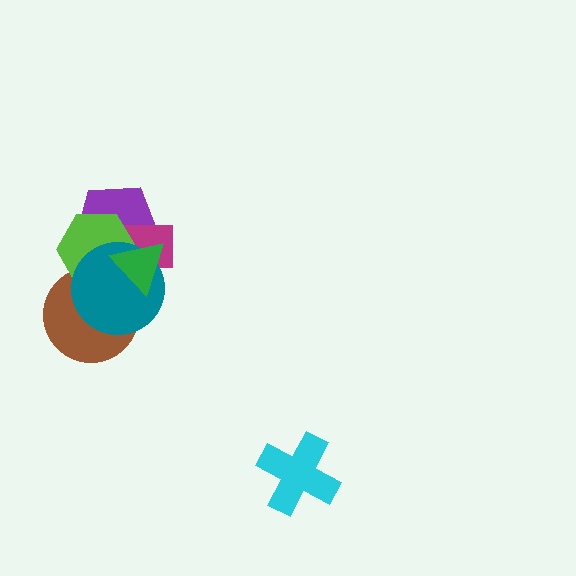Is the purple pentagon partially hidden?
Yes, it is partially covered by another shape.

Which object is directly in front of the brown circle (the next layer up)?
The lime hexagon is directly in front of the brown circle.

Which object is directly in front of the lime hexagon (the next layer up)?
The teal circle is directly in front of the lime hexagon.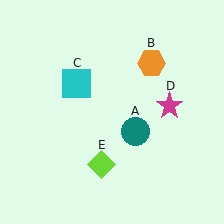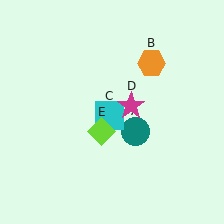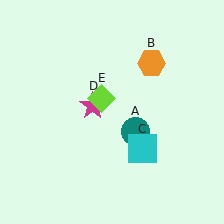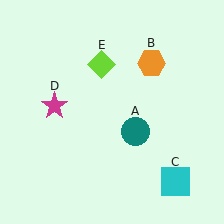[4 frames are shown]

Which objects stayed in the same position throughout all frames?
Teal circle (object A) and orange hexagon (object B) remained stationary.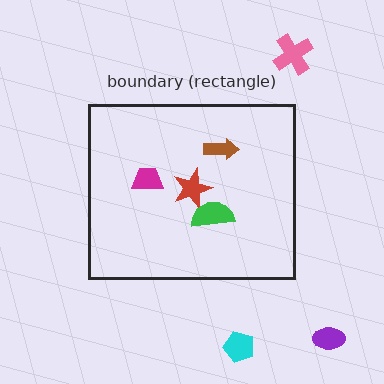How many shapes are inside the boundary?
4 inside, 3 outside.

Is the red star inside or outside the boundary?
Inside.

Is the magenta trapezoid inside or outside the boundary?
Inside.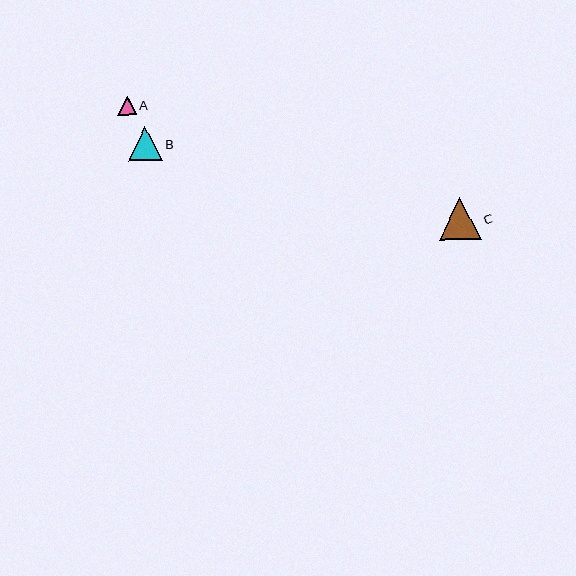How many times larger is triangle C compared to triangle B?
Triangle C is approximately 1.2 times the size of triangle B.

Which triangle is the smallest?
Triangle A is the smallest with a size of approximately 18 pixels.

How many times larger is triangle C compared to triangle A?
Triangle C is approximately 2.3 times the size of triangle A.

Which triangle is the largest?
Triangle C is the largest with a size of approximately 42 pixels.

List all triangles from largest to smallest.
From largest to smallest: C, B, A.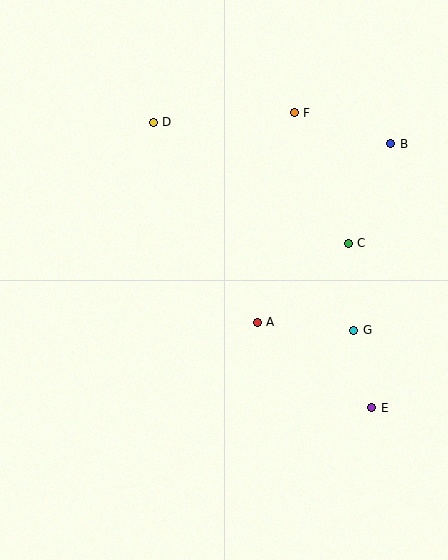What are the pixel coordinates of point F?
Point F is at (294, 113).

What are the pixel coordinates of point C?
Point C is at (348, 243).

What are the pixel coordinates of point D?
Point D is at (153, 122).